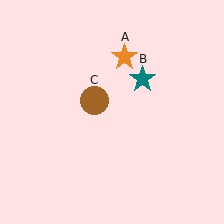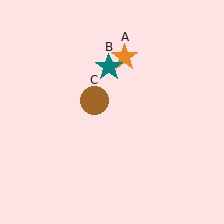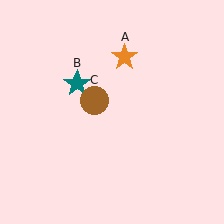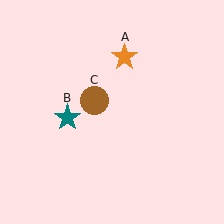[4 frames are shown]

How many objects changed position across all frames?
1 object changed position: teal star (object B).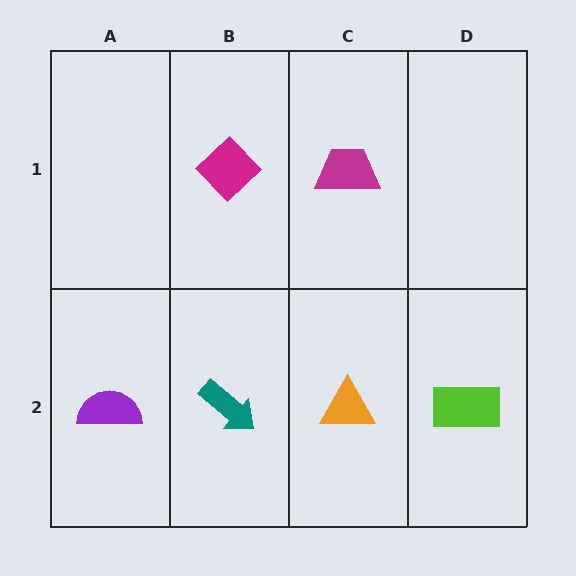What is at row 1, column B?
A magenta diamond.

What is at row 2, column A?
A purple semicircle.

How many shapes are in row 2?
4 shapes.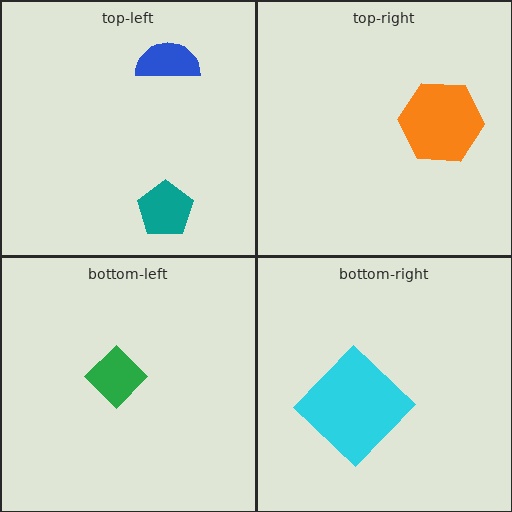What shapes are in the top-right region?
The orange hexagon.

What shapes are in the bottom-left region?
The green diamond.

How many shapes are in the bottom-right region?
1.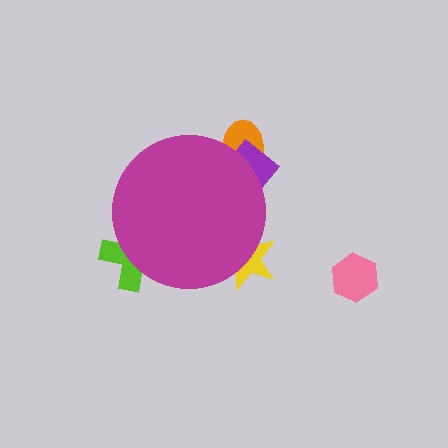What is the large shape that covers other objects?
A magenta circle.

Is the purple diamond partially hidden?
Yes, the purple diamond is partially hidden behind the magenta circle.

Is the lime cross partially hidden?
Yes, the lime cross is partially hidden behind the magenta circle.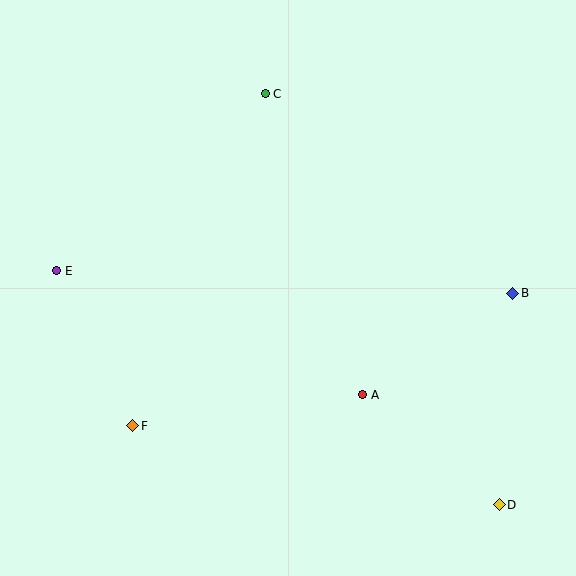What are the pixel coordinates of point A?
Point A is at (363, 395).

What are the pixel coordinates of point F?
Point F is at (133, 426).